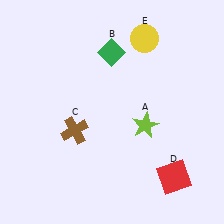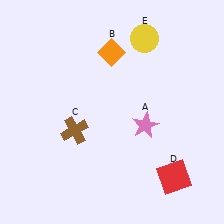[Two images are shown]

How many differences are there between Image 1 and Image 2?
There are 2 differences between the two images.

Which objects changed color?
A changed from lime to pink. B changed from green to orange.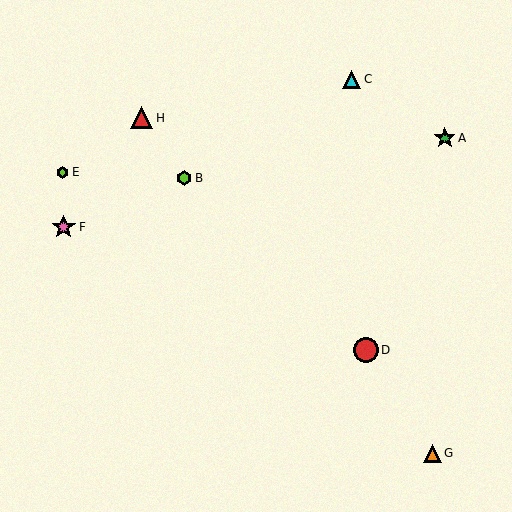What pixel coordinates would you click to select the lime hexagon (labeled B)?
Click at (184, 178) to select the lime hexagon B.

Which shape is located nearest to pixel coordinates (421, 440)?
The orange triangle (labeled G) at (433, 453) is nearest to that location.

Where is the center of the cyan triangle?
The center of the cyan triangle is at (352, 79).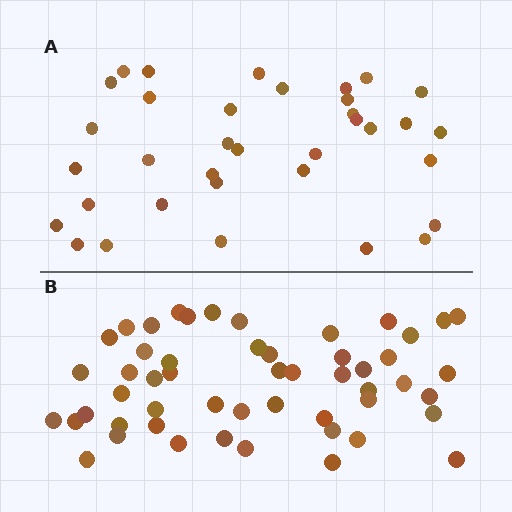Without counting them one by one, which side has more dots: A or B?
Region B (the bottom region) has more dots.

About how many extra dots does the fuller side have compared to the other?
Region B has approximately 15 more dots than region A.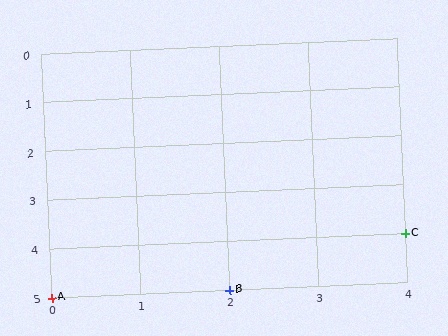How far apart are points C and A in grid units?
Points C and A are 4 columns and 1 row apart (about 4.1 grid units diagonally).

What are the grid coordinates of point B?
Point B is at grid coordinates (2, 5).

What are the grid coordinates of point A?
Point A is at grid coordinates (0, 5).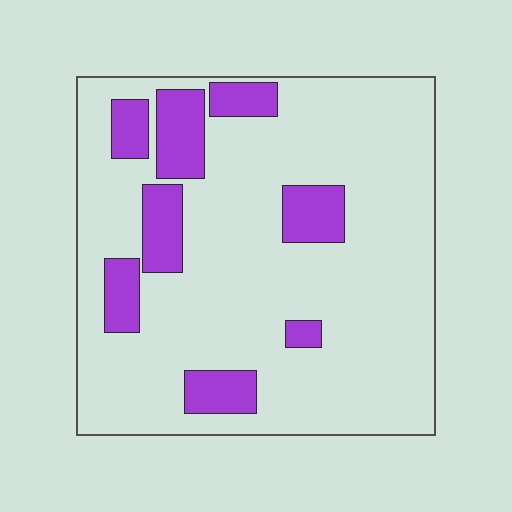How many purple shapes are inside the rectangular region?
8.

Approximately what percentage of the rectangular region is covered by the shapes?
Approximately 20%.